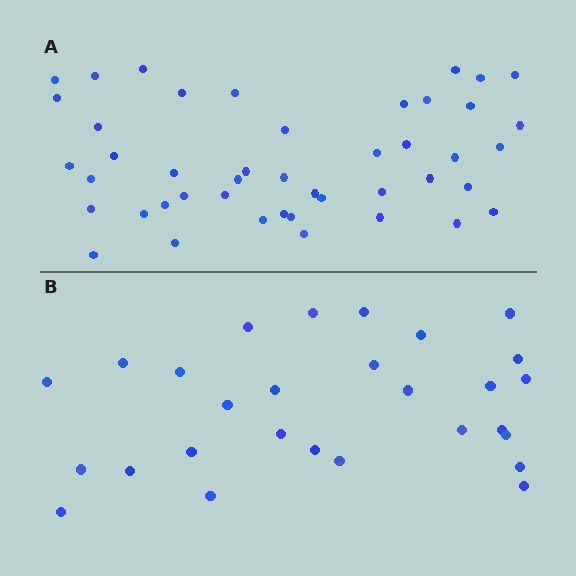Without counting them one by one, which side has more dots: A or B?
Region A (the top region) has more dots.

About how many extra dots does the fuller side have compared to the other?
Region A has approximately 15 more dots than region B.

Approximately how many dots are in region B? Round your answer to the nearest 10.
About 30 dots. (The exact count is 28, which rounds to 30.)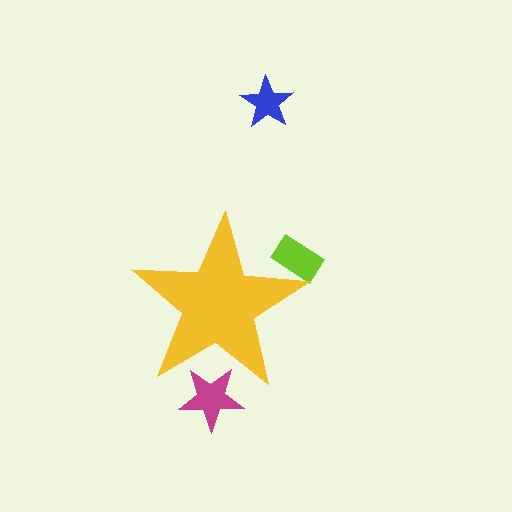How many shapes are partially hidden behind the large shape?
2 shapes are partially hidden.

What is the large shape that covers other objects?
A yellow star.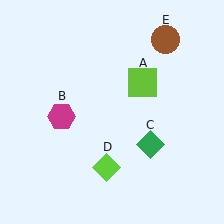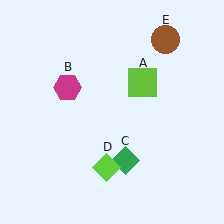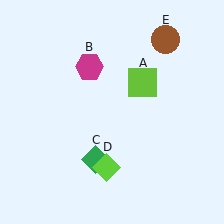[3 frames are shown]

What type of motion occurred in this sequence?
The magenta hexagon (object B), green diamond (object C) rotated clockwise around the center of the scene.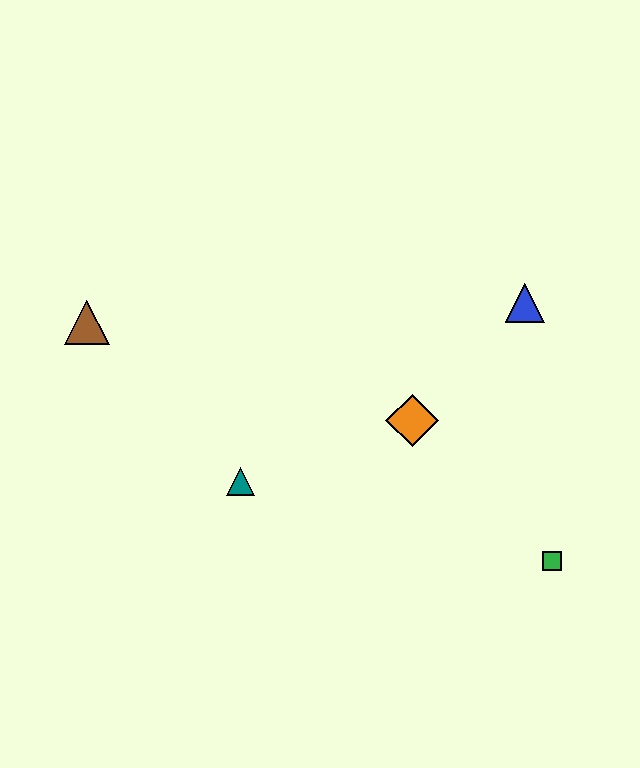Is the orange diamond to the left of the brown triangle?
No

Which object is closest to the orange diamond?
The blue triangle is closest to the orange diamond.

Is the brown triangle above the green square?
Yes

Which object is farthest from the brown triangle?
The green square is farthest from the brown triangle.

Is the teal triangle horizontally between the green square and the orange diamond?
No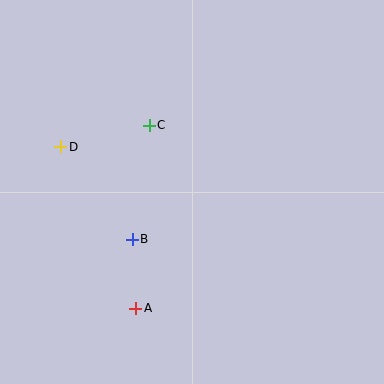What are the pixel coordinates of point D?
Point D is at (61, 147).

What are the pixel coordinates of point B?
Point B is at (132, 239).